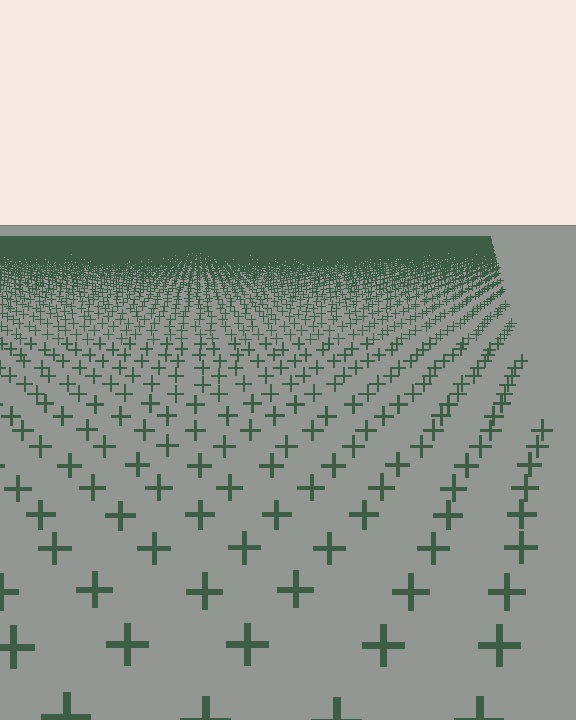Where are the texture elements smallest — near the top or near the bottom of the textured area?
Near the top.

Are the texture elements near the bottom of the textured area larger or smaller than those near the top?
Larger. Near the bottom, elements are closer to the viewer and appear at a bigger on-screen size.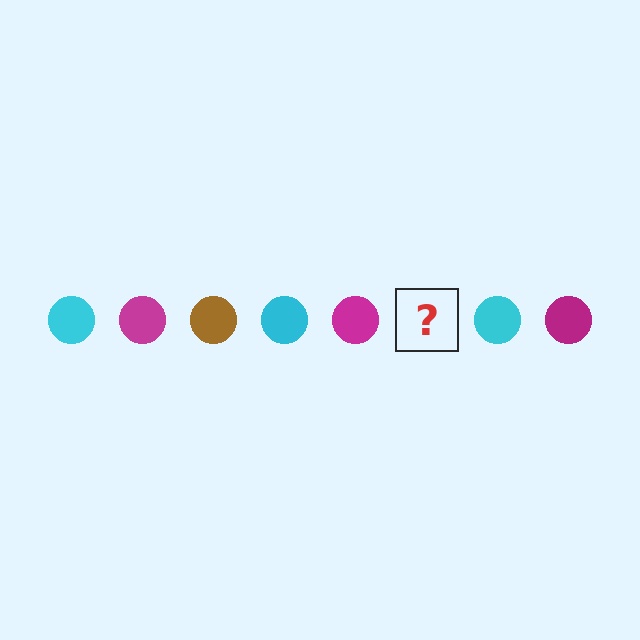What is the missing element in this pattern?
The missing element is a brown circle.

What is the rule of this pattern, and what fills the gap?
The rule is that the pattern cycles through cyan, magenta, brown circles. The gap should be filled with a brown circle.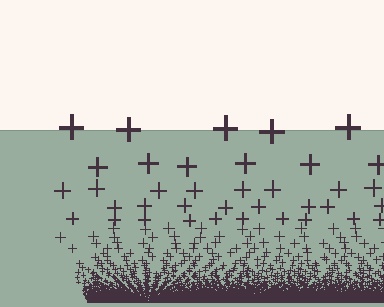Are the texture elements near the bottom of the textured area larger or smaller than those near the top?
Smaller. The gradient is inverted — elements near the bottom are smaller and denser.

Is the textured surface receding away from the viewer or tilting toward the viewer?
The surface appears to tilt toward the viewer. Texture elements get larger and sparser toward the top.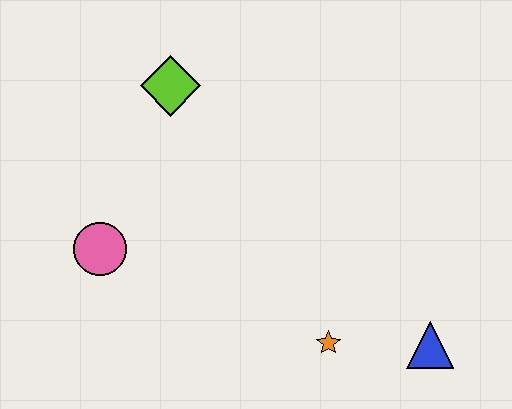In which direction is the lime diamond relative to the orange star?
The lime diamond is above the orange star.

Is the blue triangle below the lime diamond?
Yes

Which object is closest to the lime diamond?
The pink circle is closest to the lime diamond.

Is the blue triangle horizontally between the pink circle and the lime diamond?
No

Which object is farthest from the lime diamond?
The blue triangle is farthest from the lime diamond.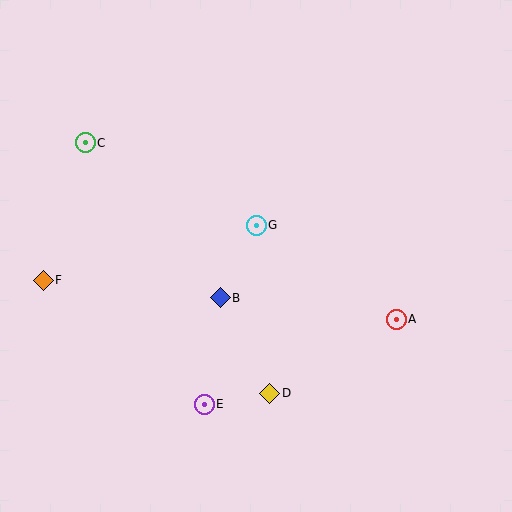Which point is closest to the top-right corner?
Point A is closest to the top-right corner.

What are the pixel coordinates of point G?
Point G is at (256, 225).